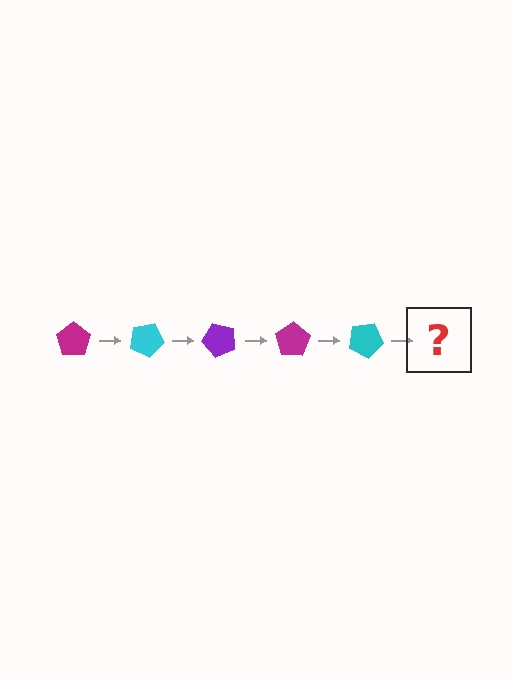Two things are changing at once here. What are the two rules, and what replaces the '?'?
The two rules are that it rotates 25 degrees each step and the color cycles through magenta, cyan, and purple. The '?' should be a purple pentagon, rotated 125 degrees from the start.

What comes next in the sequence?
The next element should be a purple pentagon, rotated 125 degrees from the start.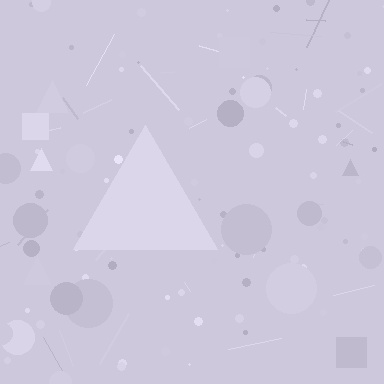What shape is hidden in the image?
A triangle is hidden in the image.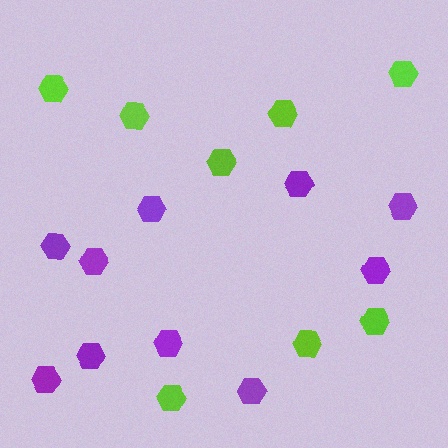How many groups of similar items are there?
There are 2 groups: one group of lime hexagons (8) and one group of purple hexagons (10).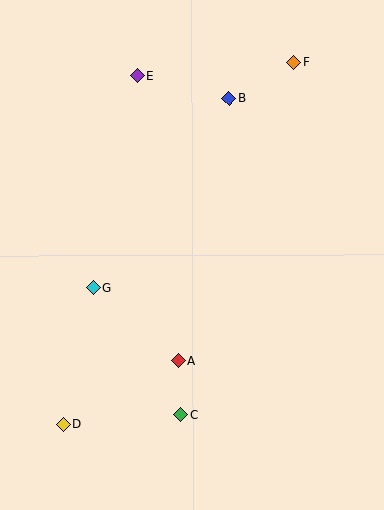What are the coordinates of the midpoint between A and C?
The midpoint between A and C is at (179, 388).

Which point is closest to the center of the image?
Point G at (93, 288) is closest to the center.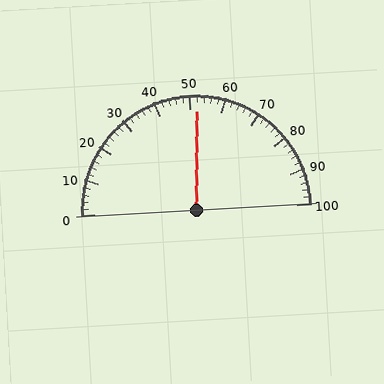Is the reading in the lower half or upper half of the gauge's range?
The reading is in the upper half of the range (0 to 100).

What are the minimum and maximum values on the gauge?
The gauge ranges from 0 to 100.